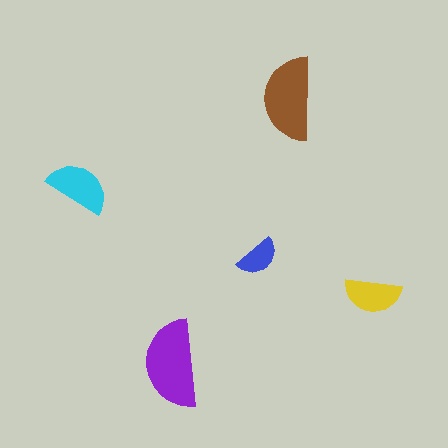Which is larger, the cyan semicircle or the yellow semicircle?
The cyan one.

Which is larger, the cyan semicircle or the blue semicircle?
The cyan one.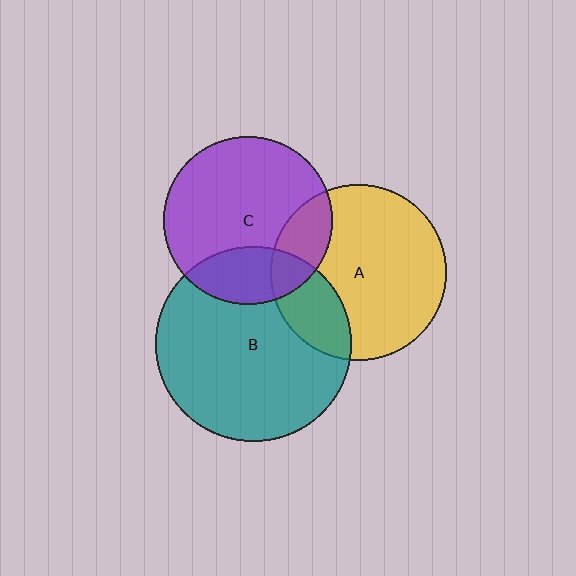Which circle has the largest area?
Circle B (teal).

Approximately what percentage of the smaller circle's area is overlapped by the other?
Approximately 20%.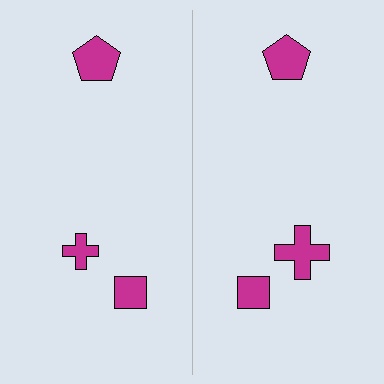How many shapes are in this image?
There are 6 shapes in this image.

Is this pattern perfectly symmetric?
No, the pattern is not perfectly symmetric. The magenta cross on the right side has a different size than its mirror counterpart.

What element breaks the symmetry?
The magenta cross on the right side has a different size than its mirror counterpart.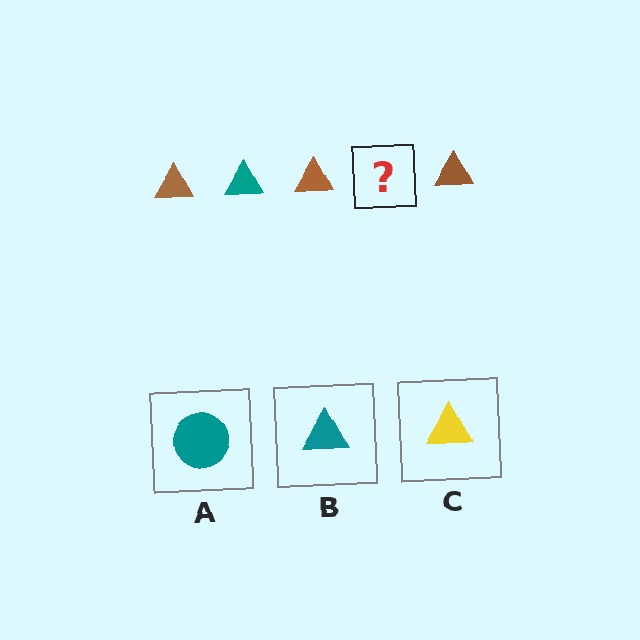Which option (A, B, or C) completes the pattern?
B.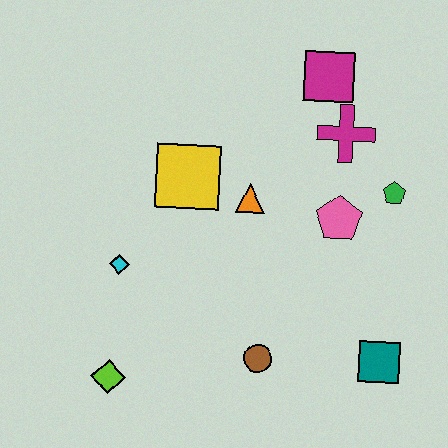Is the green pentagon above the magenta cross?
No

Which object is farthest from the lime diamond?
The magenta square is farthest from the lime diamond.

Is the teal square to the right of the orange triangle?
Yes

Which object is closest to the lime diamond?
The cyan diamond is closest to the lime diamond.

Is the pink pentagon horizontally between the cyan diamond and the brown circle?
No